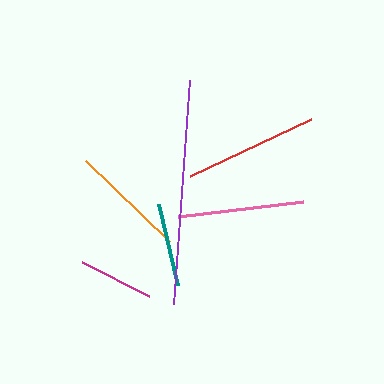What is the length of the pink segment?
The pink segment is approximately 125 pixels long.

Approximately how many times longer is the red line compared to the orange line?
The red line is approximately 1.1 times the length of the orange line.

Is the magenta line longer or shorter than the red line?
The red line is longer than the magenta line.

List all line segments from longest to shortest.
From longest to shortest: purple, red, pink, orange, teal, magenta.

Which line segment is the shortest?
The magenta line is the shortest at approximately 76 pixels.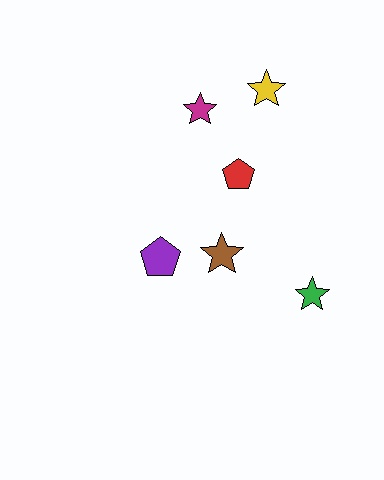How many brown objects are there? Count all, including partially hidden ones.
There is 1 brown object.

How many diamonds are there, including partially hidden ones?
There are no diamonds.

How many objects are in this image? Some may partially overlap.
There are 6 objects.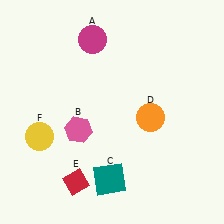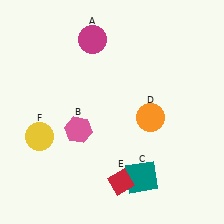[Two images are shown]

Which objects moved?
The objects that moved are: the teal square (C), the red diamond (E).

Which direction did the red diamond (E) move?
The red diamond (E) moved right.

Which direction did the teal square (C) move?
The teal square (C) moved right.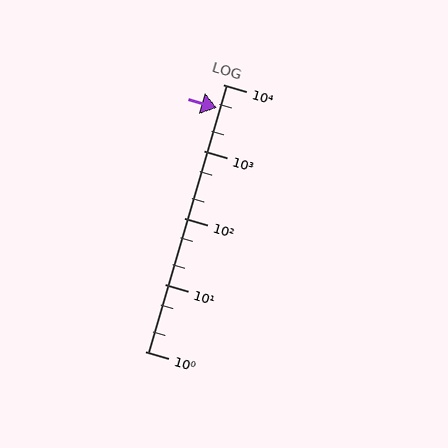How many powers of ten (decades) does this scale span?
The scale spans 4 decades, from 1 to 10000.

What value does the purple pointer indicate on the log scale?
The pointer indicates approximately 4400.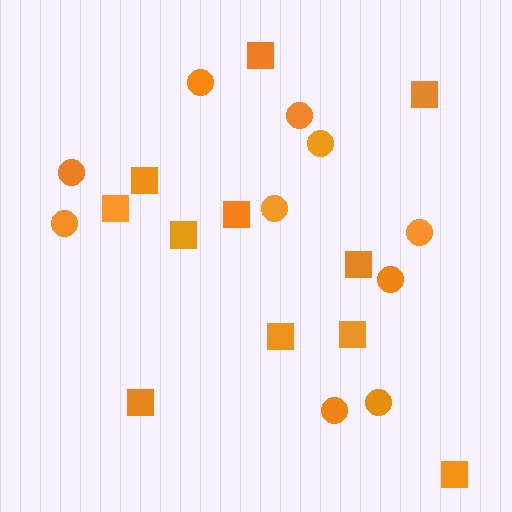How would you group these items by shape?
There are 2 groups: one group of squares (11) and one group of circles (10).